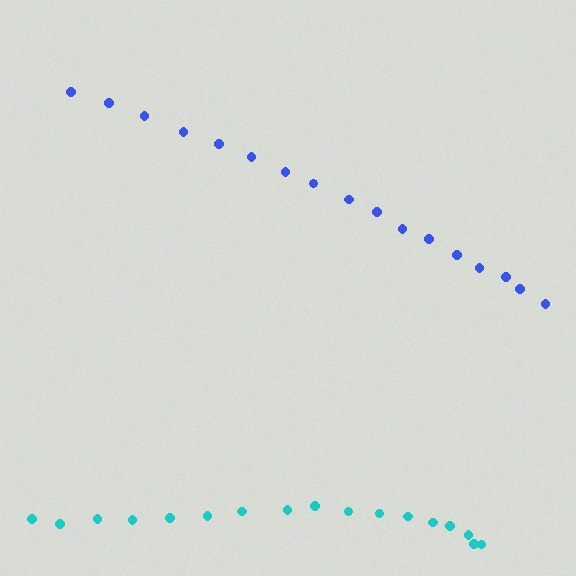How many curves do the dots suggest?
There are 2 distinct paths.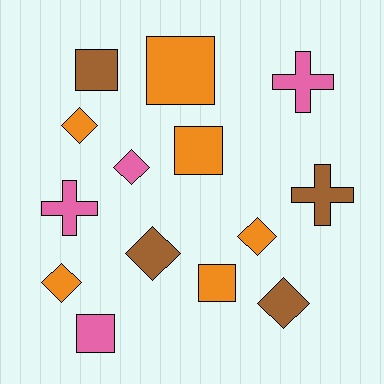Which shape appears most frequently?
Diamond, with 6 objects.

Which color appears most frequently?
Orange, with 6 objects.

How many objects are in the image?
There are 14 objects.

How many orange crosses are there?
There are no orange crosses.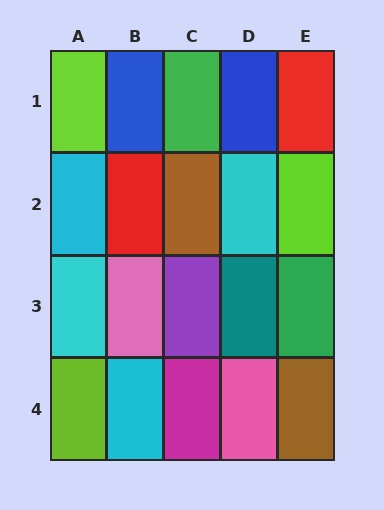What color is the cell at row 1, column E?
Red.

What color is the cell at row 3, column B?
Pink.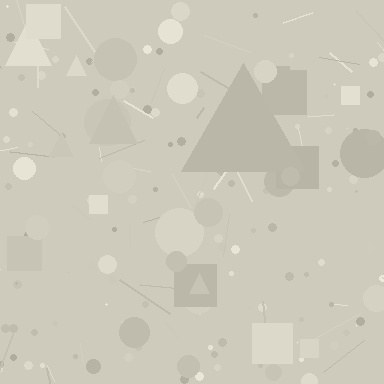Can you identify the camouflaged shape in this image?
The camouflaged shape is a triangle.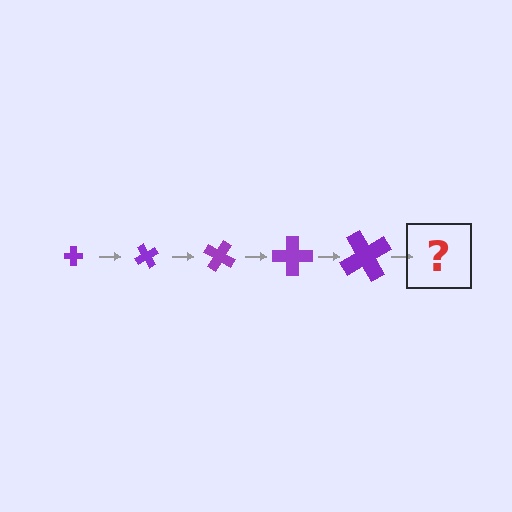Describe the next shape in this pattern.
It should be a cross, larger than the previous one and rotated 300 degrees from the start.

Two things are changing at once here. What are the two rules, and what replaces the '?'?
The two rules are that the cross grows larger each step and it rotates 60 degrees each step. The '?' should be a cross, larger than the previous one and rotated 300 degrees from the start.